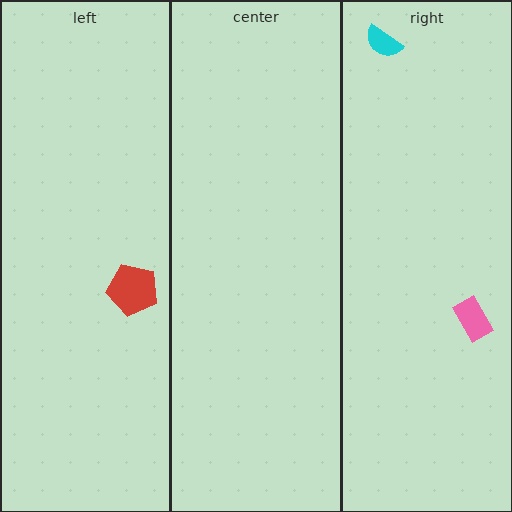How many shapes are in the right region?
2.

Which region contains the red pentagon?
The left region.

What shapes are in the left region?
The red pentagon.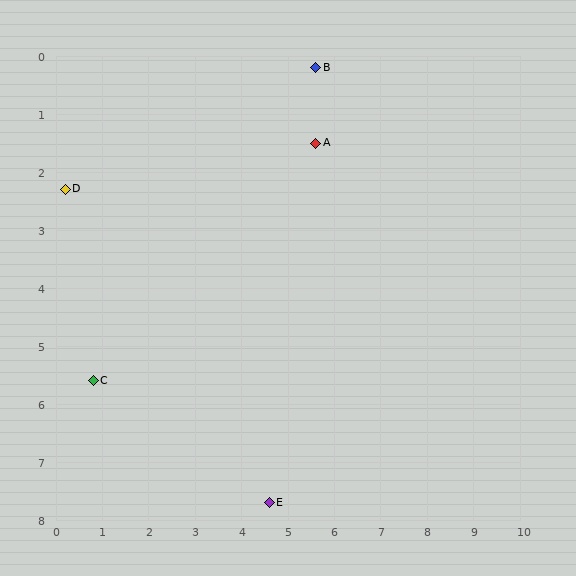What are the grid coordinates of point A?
Point A is at approximately (5.6, 1.5).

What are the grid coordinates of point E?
Point E is at approximately (4.6, 7.7).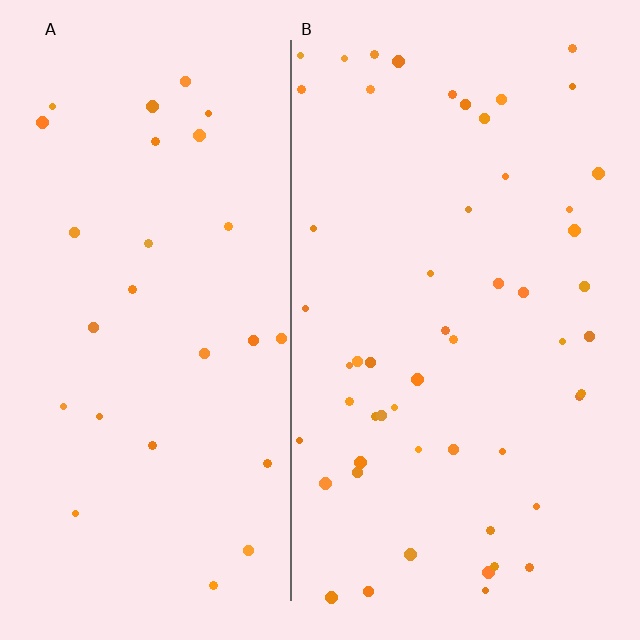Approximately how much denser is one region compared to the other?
Approximately 1.9× — region B over region A.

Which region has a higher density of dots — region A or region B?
B (the right).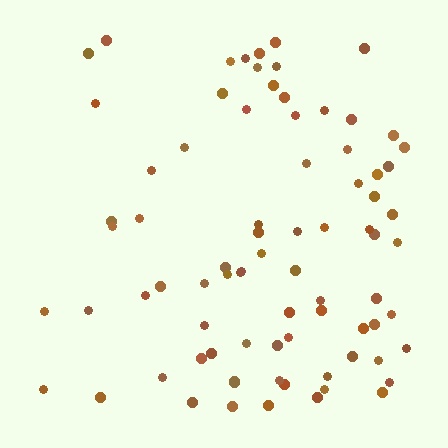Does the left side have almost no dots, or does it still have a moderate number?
Still a moderate number, just noticeably fewer than the right.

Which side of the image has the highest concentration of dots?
The right.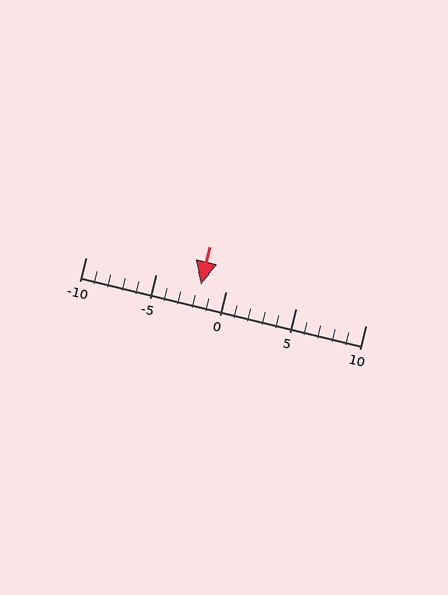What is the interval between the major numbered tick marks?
The major tick marks are spaced 5 units apart.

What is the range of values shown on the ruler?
The ruler shows values from -10 to 10.